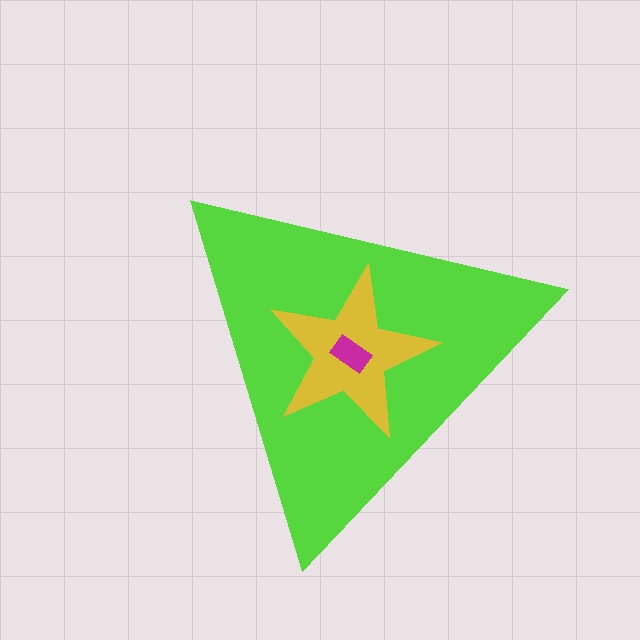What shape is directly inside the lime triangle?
The yellow star.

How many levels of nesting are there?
3.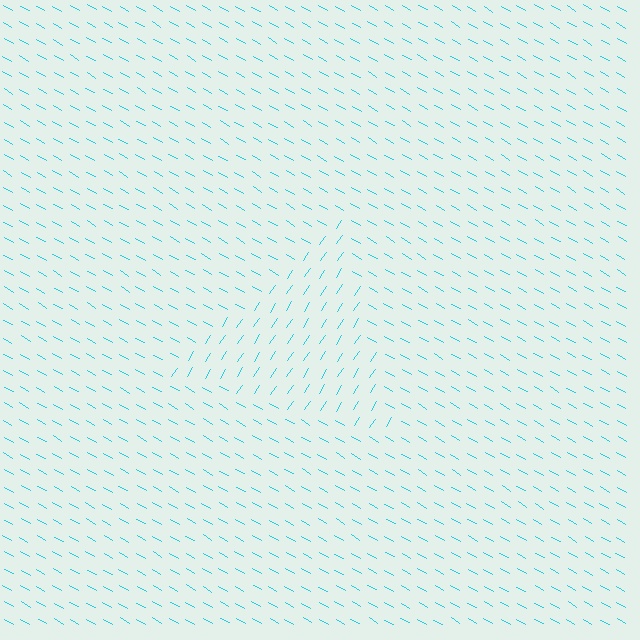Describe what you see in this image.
The image is filled with small cyan line segments. A triangle region in the image has lines oriented differently from the surrounding lines, creating a visible texture boundary.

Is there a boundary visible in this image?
Yes, there is a texture boundary formed by a change in line orientation.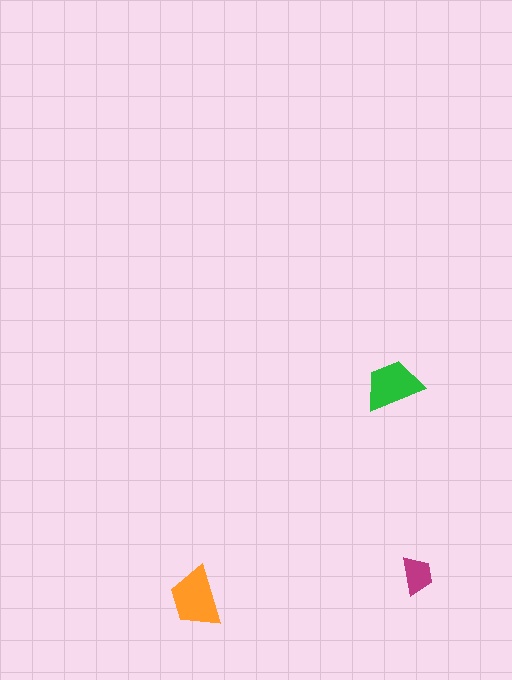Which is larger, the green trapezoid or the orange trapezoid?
The orange one.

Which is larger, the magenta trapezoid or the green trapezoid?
The green one.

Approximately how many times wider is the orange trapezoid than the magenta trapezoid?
About 1.5 times wider.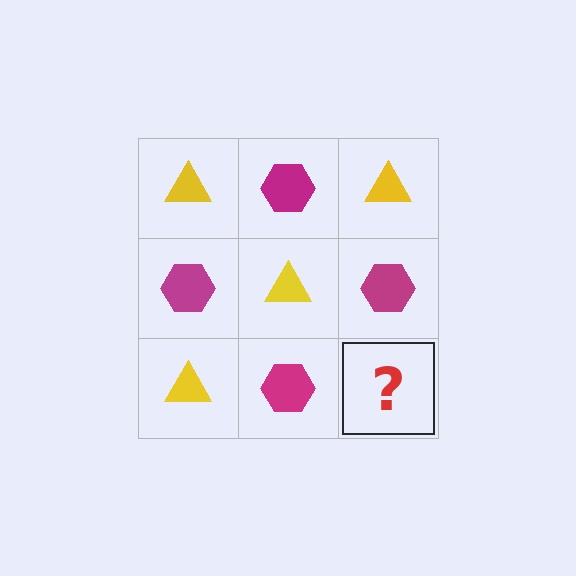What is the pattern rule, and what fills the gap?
The rule is that it alternates yellow triangle and magenta hexagon in a checkerboard pattern. The gap should be filled with a yellow triangle.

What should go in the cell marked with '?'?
The missing cell should contain a yellow triangle.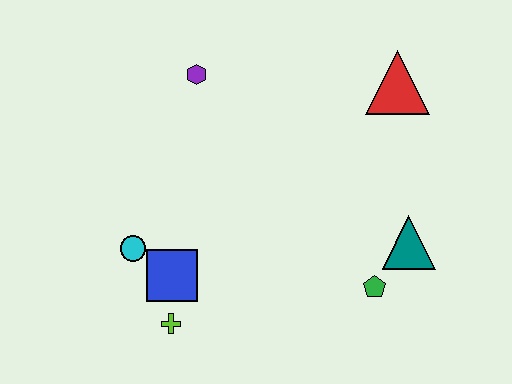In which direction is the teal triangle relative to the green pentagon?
The teal triangle is above the green pentagon.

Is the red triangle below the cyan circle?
No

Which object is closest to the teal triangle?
The green pentagon is closest to the teal triangle.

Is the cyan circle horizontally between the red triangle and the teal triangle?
No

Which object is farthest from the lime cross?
The red triangle is farthest from the lime cross.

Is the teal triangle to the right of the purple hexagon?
Yes